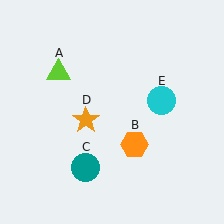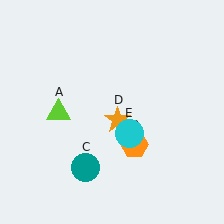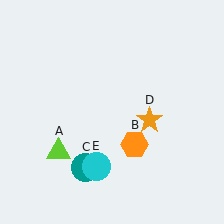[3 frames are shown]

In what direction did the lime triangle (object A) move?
The lime triangle (object A) moved down.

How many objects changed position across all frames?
3 objects changed position: lime triangle (object A), orange star (object D), cyan circle (object E).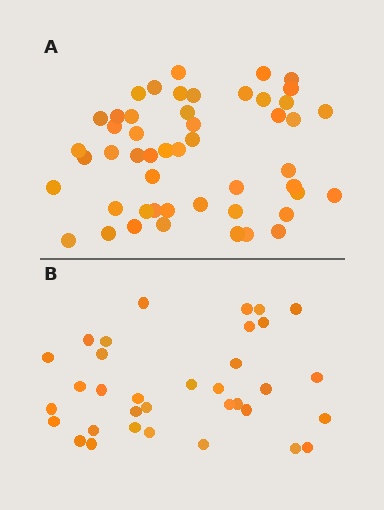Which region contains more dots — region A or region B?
Region A (the top region) has more dots.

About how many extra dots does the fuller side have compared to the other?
Region A has approximately 15 more dots than region B.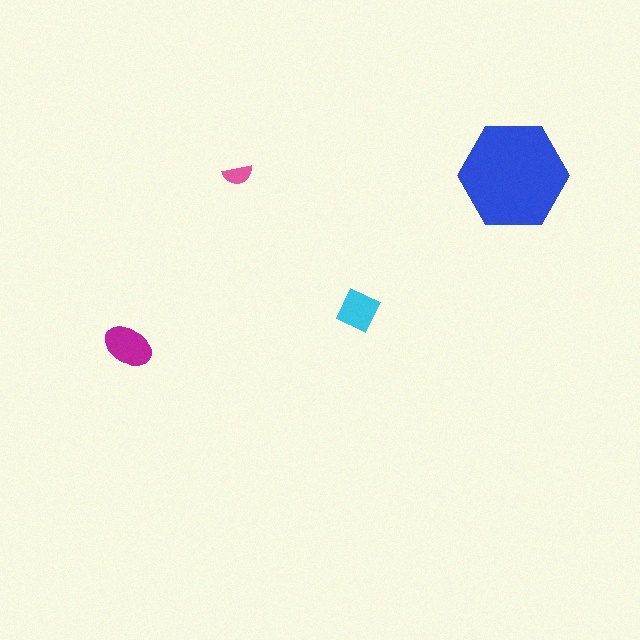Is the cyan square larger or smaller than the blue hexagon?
Smaller.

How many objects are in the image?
There are 4 objects in the image.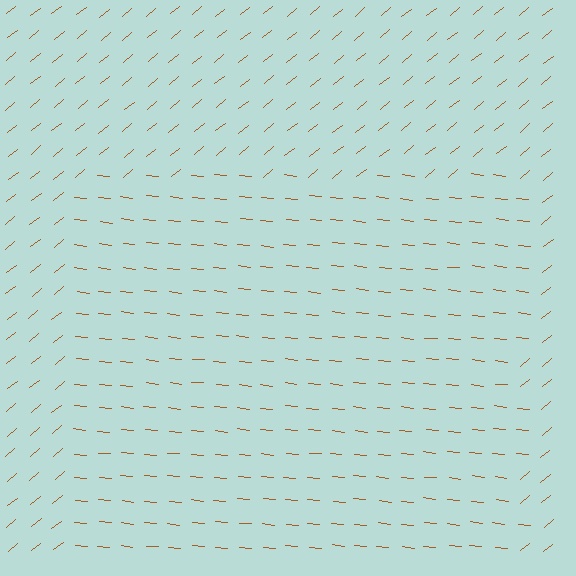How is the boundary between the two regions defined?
The boundary is defined purely by a change in line orientation (approximately 45 degrees difference). All lines are the same color and thickness.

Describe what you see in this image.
The image is filled with small brown line segments. A rectangle region in the image has lines oriented differently from the surrounding lines, creating a visible texture boundary.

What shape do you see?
I see a rectangle.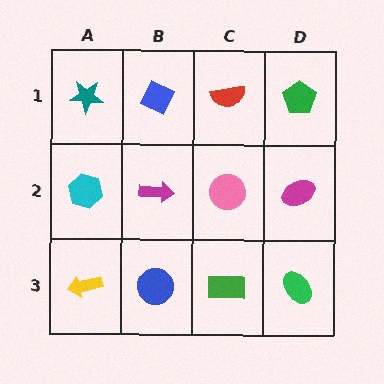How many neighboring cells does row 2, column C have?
4.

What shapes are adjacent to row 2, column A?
A teal star (row 1, column A), a yellow arrow (row 3, column A), a magenta arrow (row 2, column B).